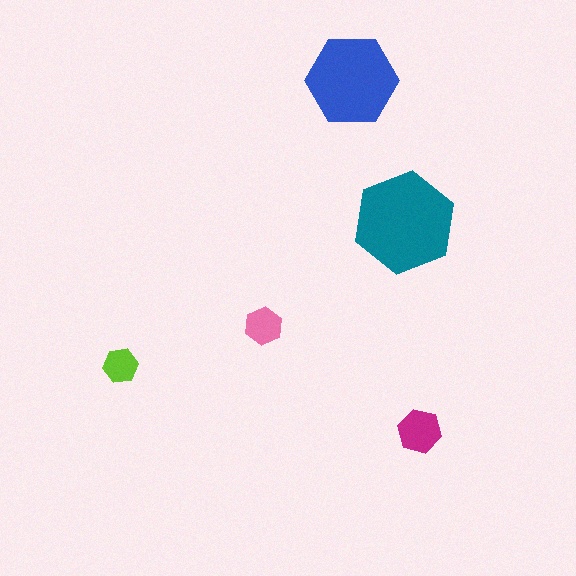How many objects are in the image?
There are 5 objects in the image.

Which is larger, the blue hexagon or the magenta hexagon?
The blue one.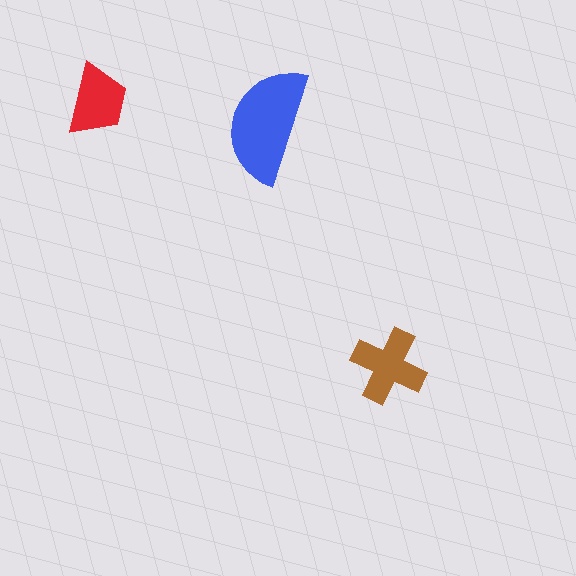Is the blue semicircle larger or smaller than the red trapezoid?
Larger.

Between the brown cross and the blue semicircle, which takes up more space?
The blue semicircle.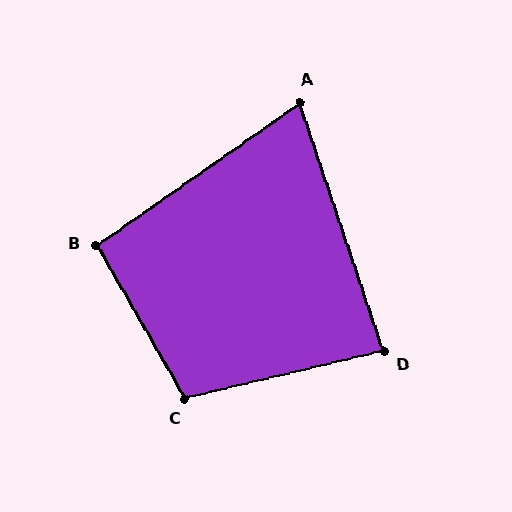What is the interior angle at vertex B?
Approximately 95 degrees (obtuse).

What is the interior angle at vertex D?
Approximately 85 degrees (acute).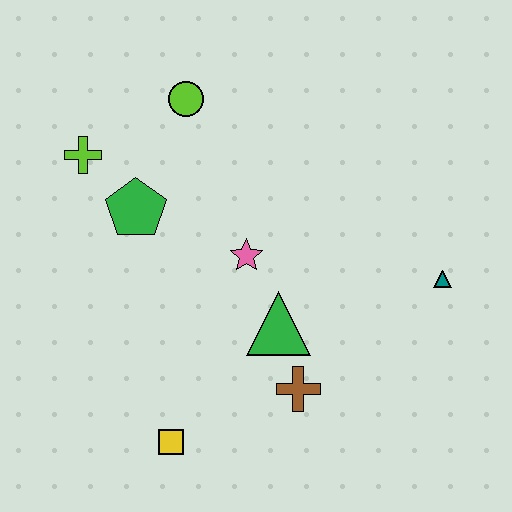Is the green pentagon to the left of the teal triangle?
Yes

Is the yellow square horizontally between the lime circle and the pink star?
No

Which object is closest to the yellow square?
The brown cross is closest to the yellow square.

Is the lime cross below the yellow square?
No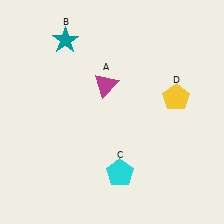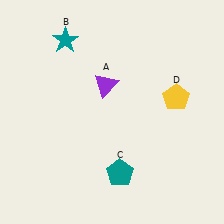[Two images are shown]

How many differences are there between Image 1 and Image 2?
There are 2 differences between the two images.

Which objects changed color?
A changed from magenta to purple. C changed from cyan to teal.